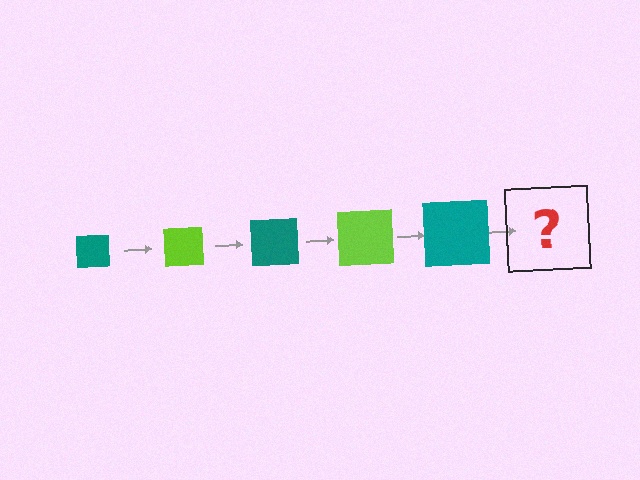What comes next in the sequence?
The next element should be a lime square, larger than the previous one.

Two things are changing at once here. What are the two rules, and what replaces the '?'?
The two rules are that the square grows larger each step and the color cycles through teal and lime. The '?' should be a lime square, larger than the previous one.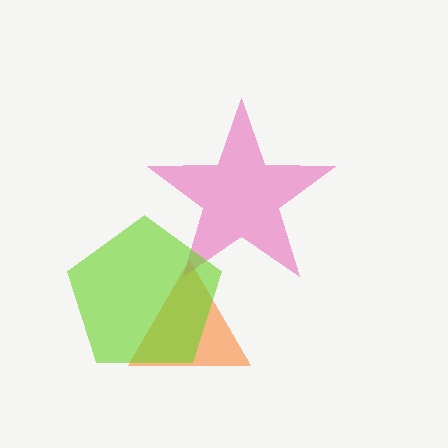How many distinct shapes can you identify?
There are 3 distinct shapes: an orange triangle, a pink star, a lime pentagon.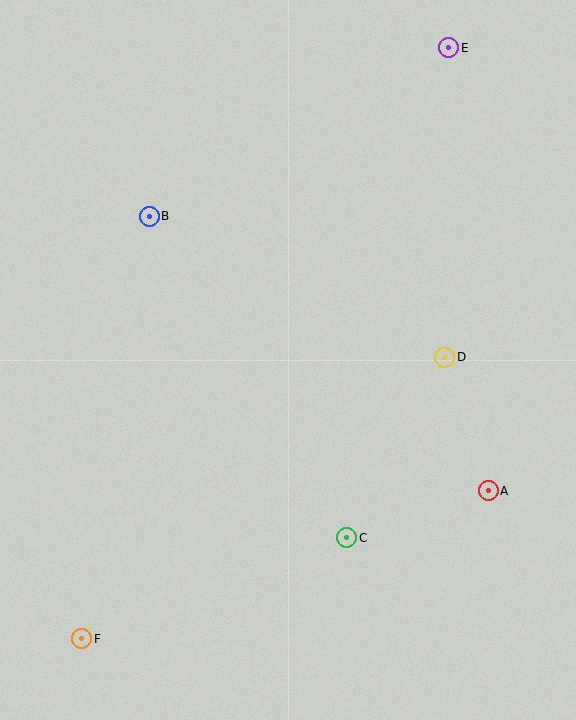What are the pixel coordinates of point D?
Point D is at (445, 357).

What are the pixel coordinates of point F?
Point F is at (82, 639).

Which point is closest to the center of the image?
Point D at (445, 357) is closest to the center.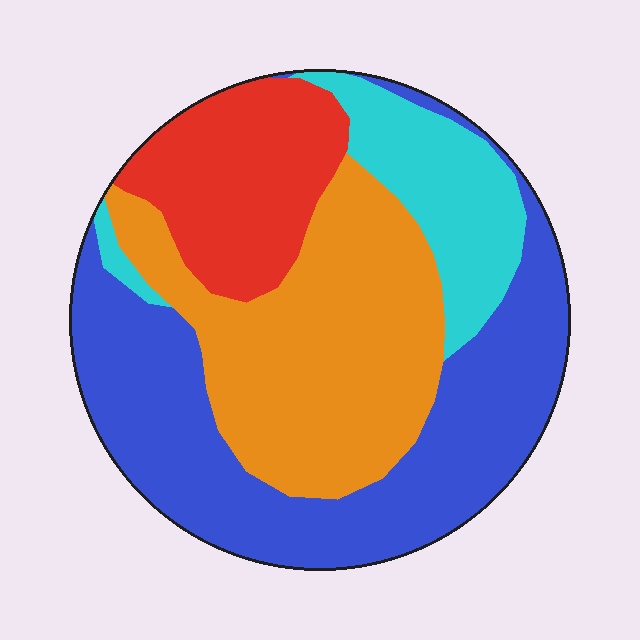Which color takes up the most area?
Blue, at roughly 40%.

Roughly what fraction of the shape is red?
Red covers about 15% of the shape.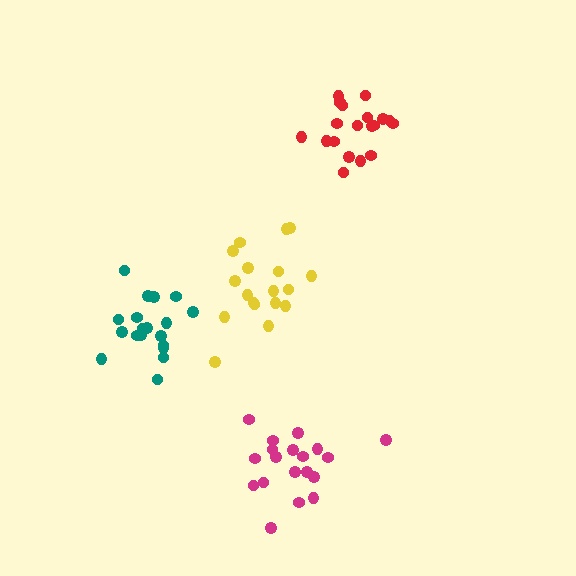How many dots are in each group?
Group 1: 19 dots, Group 2: 19 dots, Group 3: 20 dots, Group 4: 18 dots (76 total).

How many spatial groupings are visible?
There are 4 spatial groupings.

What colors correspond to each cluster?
The clusters are colored: teal, magenta, red, yellow.